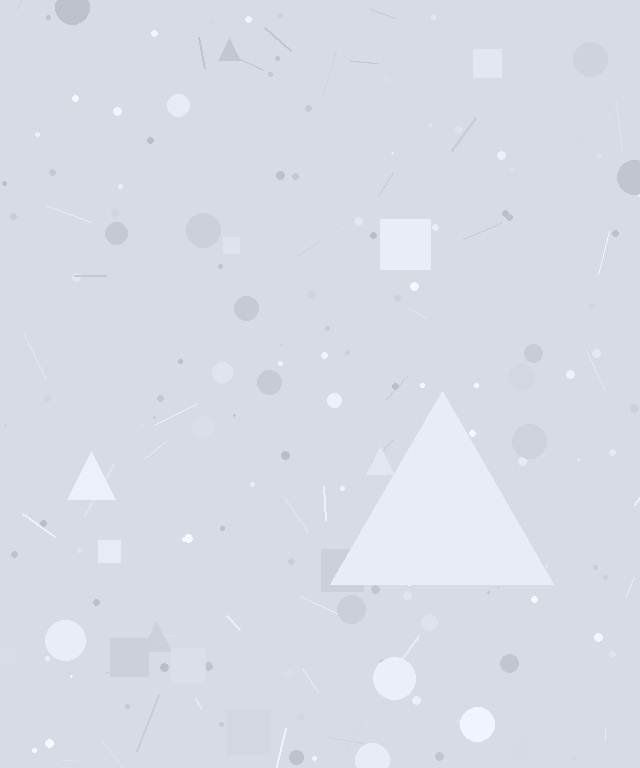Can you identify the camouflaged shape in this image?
The camouflaged shape is a triangle.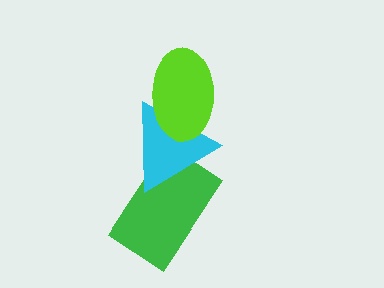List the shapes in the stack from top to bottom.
From top to bottom: the lime ellipse, the cyan triangle, the green rectangle.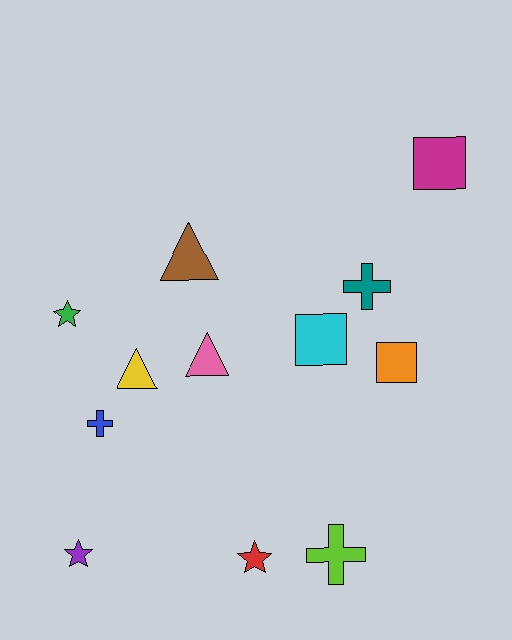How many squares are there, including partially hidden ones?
There are 3 squares.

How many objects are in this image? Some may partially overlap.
There are 12 objects.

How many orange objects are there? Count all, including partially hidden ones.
There is 1 orange object.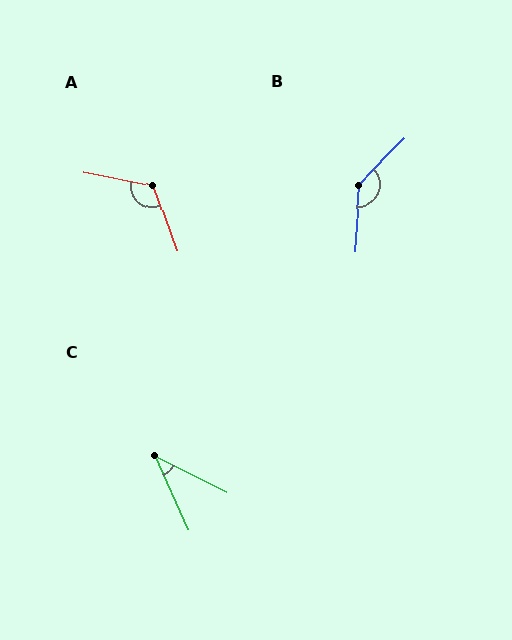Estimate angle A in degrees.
Approximately 121 degrees.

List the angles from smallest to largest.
C (39°), A (121°), B (139°).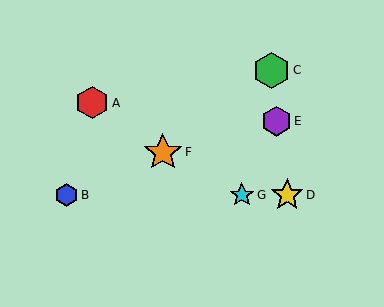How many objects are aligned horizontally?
3 objects (B, D, G) are aligned horizontally.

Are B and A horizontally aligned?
No, B is at y≈195 and A is at y≈103.